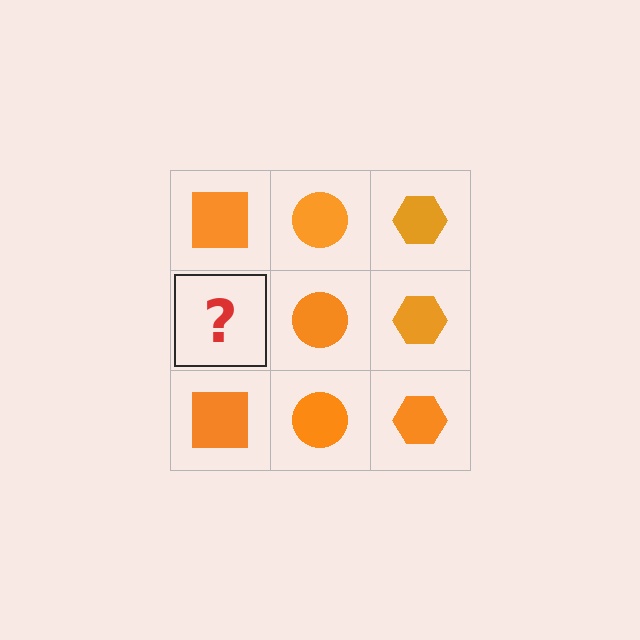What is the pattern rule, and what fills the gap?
The rule is that each column has a consistent shape. The gap should be filled with an orange square.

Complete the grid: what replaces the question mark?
The question mark should be replaced with an orange square.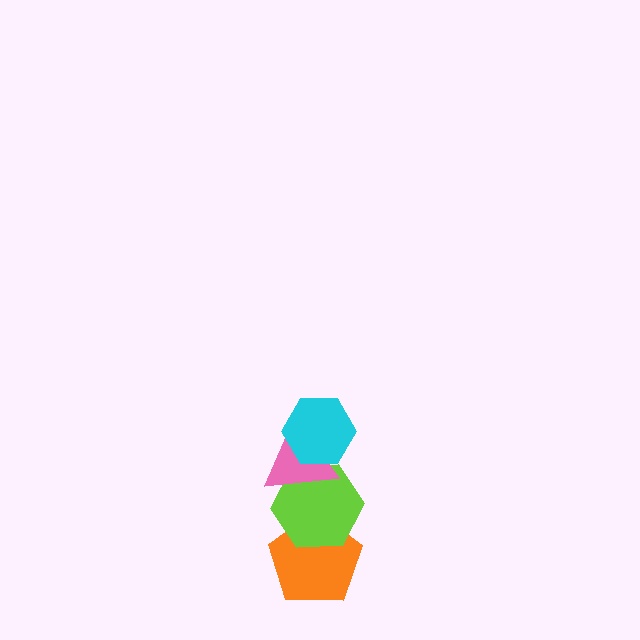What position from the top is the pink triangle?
The pink triangle is 2nd from the top.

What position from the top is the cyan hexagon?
The cyan hexagon is 1st from the top.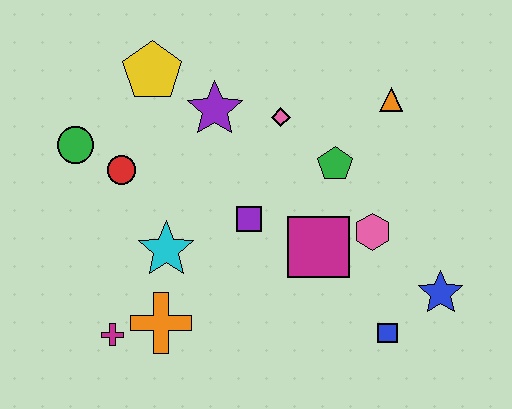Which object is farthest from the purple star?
The blue star is farthest from the purple star.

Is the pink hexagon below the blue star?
No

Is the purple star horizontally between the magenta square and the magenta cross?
Yes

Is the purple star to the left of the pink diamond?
Yes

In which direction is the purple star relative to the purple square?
The purple star is above the purple square.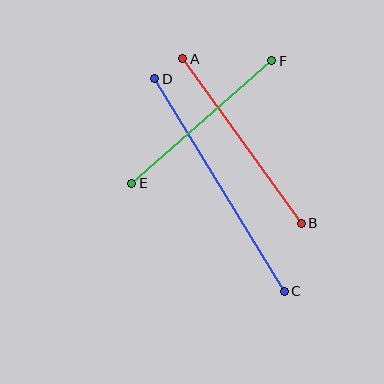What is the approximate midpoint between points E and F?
The midpoint is at approximately (202, 122) pixels.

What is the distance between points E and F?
The distance is approximately 186 pixels.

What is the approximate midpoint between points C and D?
The midpoint is at approximately (220, 185) pixels.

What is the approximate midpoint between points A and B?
The midpoint is at approximately (242, 141) pixels.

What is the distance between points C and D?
The distance is approximately 249 pixels.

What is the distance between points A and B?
The distance is approximately 203 pixels.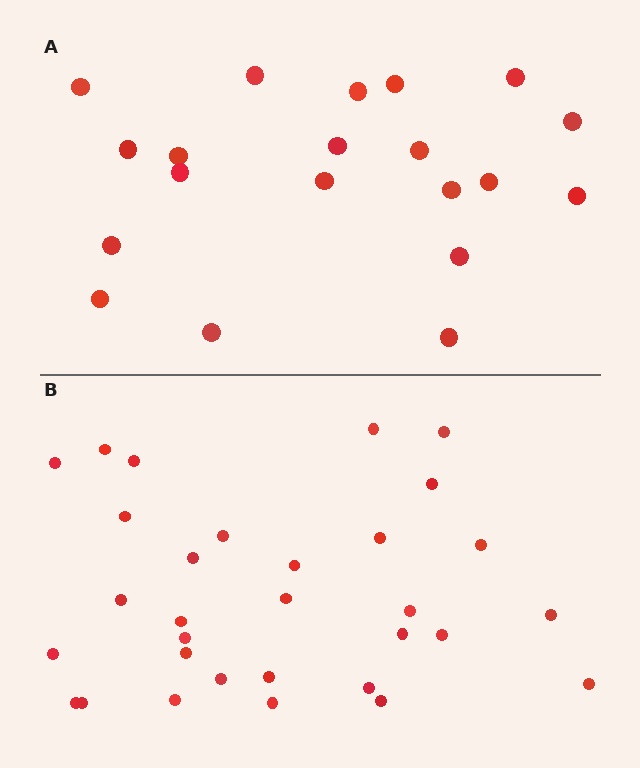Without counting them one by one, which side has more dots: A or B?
Region B (the bottom region) has more dots.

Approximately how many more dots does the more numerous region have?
Region B has roughly 12 or so more dots than region A.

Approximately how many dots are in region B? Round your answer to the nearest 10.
About 30 dots. (The exact count is 31, which rounds to 30.)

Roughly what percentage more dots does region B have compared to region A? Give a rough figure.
About 55% more.